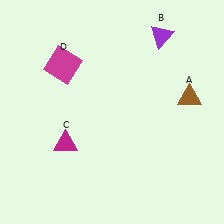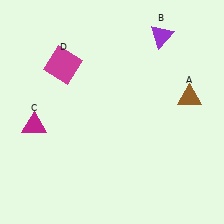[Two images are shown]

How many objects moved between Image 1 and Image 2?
1 object moved between the two images.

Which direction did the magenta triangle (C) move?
The magenta triangle (C) moved left.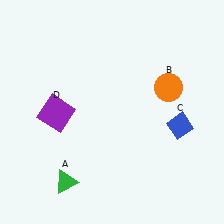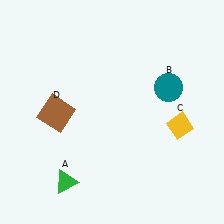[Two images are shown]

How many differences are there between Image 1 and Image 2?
There are 3 differences between the two images.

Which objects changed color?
B changed from orange to teal. C changed from blue to yellow. D changed from purple to brown.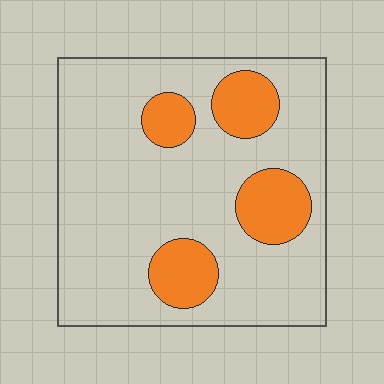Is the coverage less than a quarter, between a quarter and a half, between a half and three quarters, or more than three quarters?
Less than a quarter.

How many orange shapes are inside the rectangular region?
4.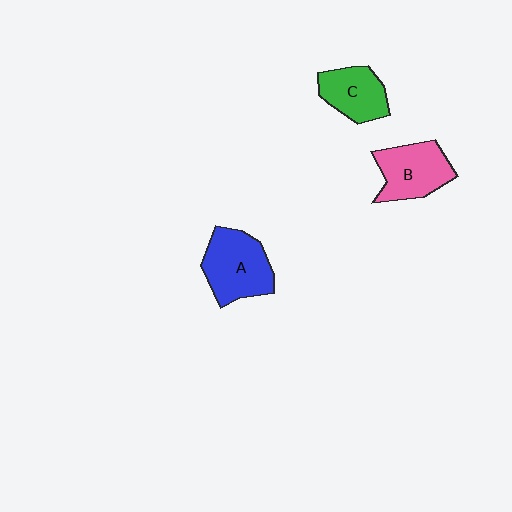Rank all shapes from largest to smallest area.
From largest to smallest: A (blue), B (pink), C (green).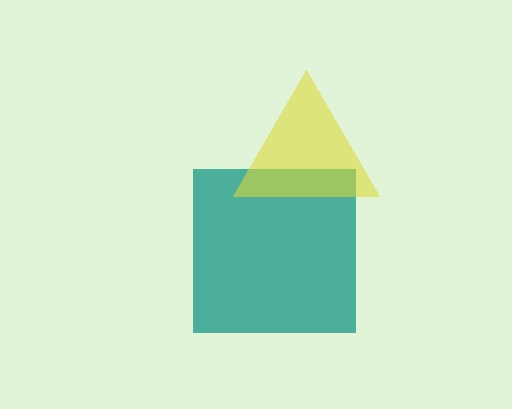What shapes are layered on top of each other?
The layered shapes are: a teal square, a yellow triangle.